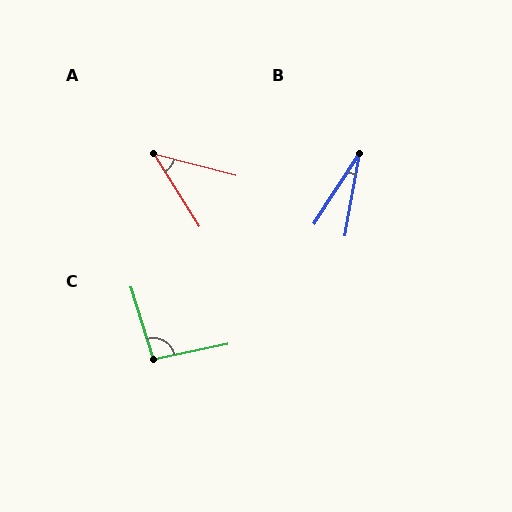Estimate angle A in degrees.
Approximately 43 degrees.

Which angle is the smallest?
B, at approximately 23 degrees.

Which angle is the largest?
C, at approximately 95 degrees.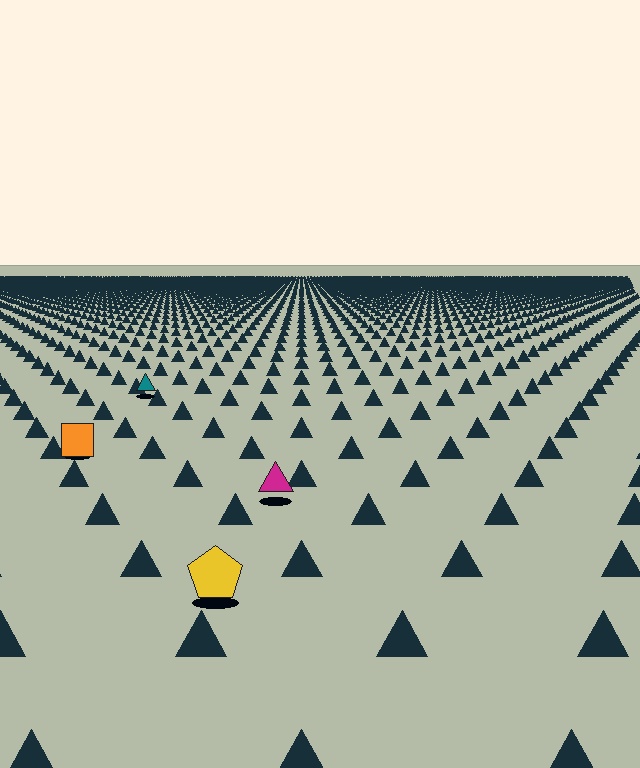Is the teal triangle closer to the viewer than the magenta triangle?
No. The magenta triangle is closer — you can tell from the texture gradient: the ground texture is coarser near it.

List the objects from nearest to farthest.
From nearest to farthest: the yellow pentagon, the magenta triangle, the orange square, the teal triangle.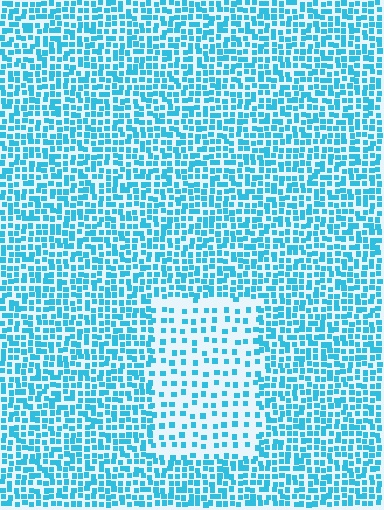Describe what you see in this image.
The image contains small cyan elements arranged at two different densities. A rectangle-shaped region is visible where the elements are less densely packed than the surrounding area.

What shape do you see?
I see a rectangle.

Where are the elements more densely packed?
The elements are more densely packed outside the rectangle boundary.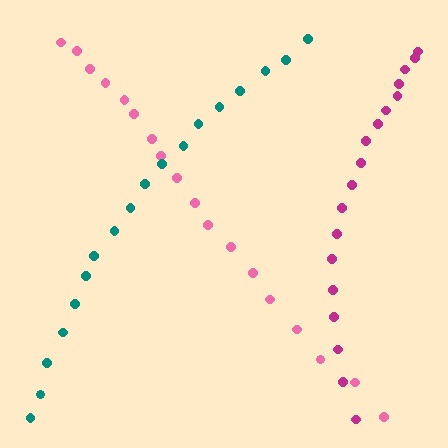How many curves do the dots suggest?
There are 3 distinct paths.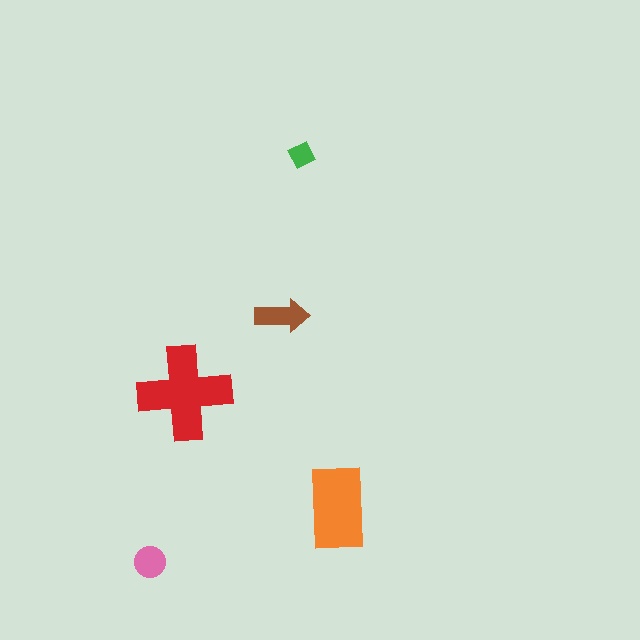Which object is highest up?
The green diamond is topmost.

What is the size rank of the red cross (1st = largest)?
1st.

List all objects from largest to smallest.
The red cross, the orange rectangle, the brown arrow, the pink circle, the green diamond.